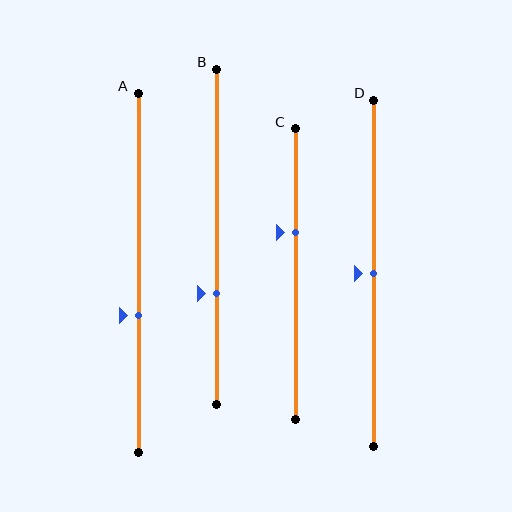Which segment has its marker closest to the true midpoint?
Segment D has its marker closest to the true midpoint.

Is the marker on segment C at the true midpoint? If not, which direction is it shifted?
No, the marker on segment C is shifted upward by about 14% of the segment length.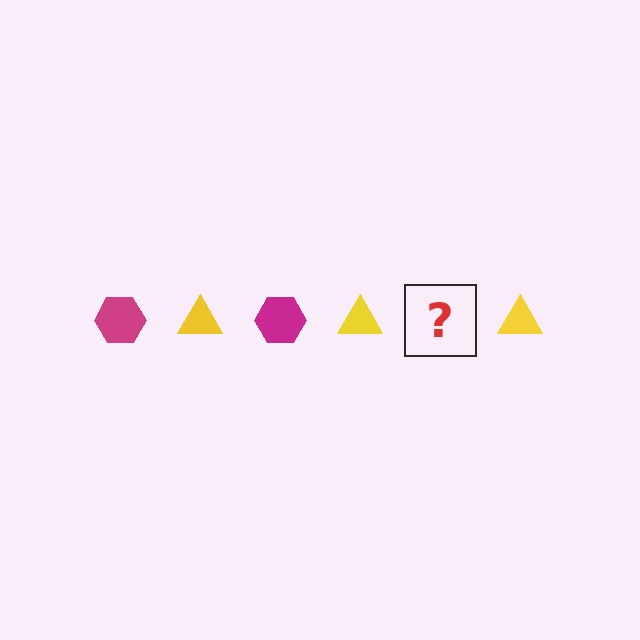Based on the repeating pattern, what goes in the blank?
The blank should be a magenta hexagon.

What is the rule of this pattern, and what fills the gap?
The rule is that the pattern alternates between magenta hexagon and yellow triangle. The gap should be filled with a magenta hexagon.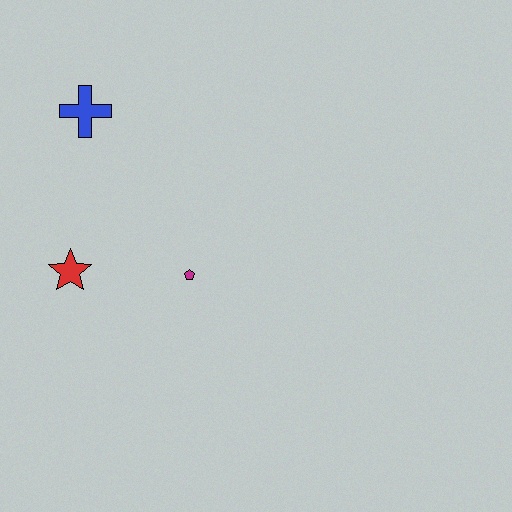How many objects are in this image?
There are 3 objects.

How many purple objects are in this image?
There are no purple objects.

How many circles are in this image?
There are no circles.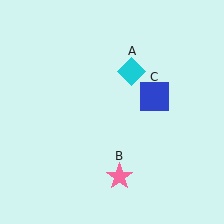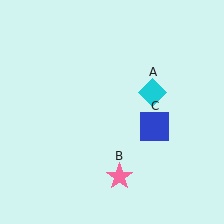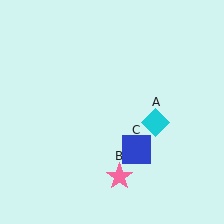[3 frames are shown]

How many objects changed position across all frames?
2 objects changed position: cyan diamond (object A), blue square (object C).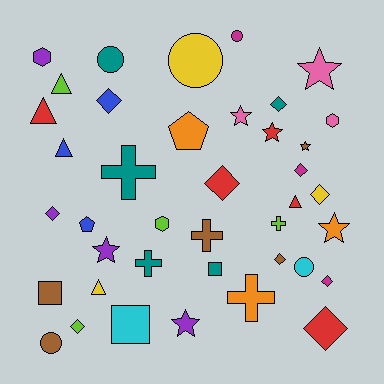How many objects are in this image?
There are 40 objects.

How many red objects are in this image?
There are 5 red objects.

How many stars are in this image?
There are 7 stars.